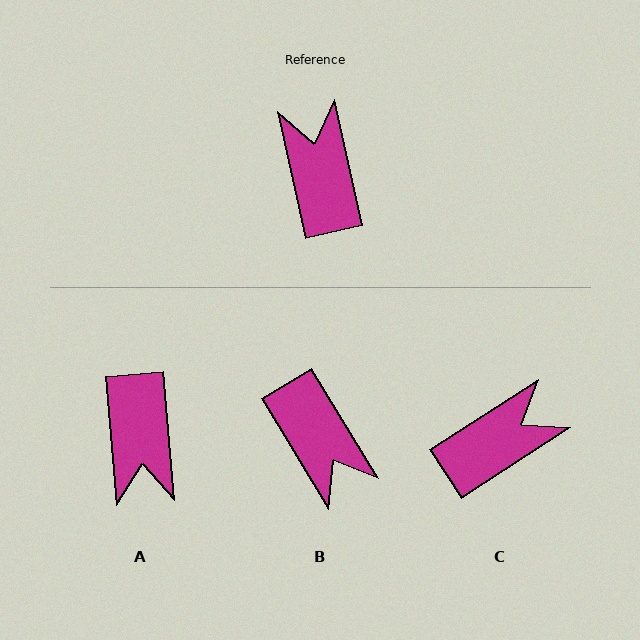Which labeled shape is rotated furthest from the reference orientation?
A, about 173 degrees away.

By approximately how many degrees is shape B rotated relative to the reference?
Approximately 161 degrees clockwise.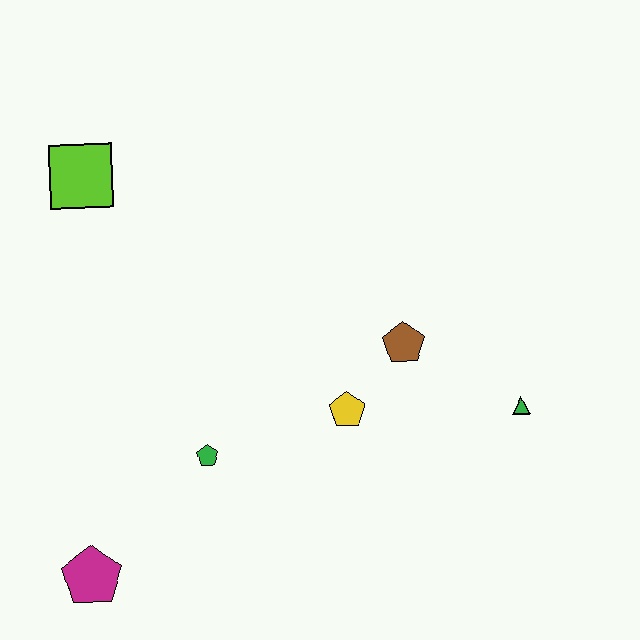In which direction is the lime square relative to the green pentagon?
The lime square is above the green pentagon.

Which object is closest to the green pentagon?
The yellow pentagon is closest to the green pentagon.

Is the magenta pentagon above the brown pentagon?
No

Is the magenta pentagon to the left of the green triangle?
Yes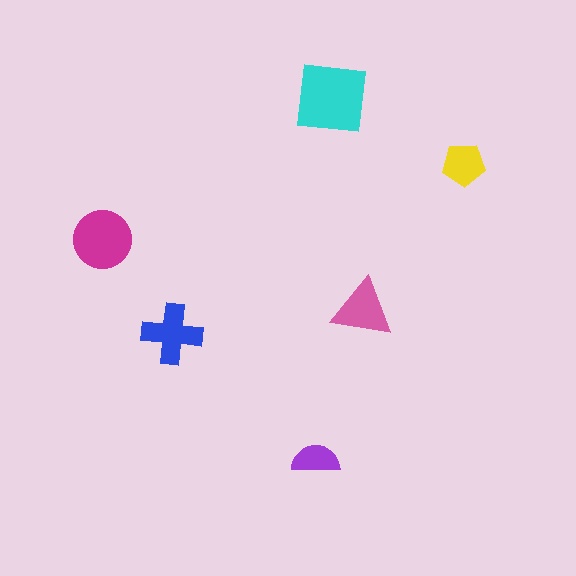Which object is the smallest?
The purple semicircle.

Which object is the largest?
The cyan square.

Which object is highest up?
The cyan square is topmost.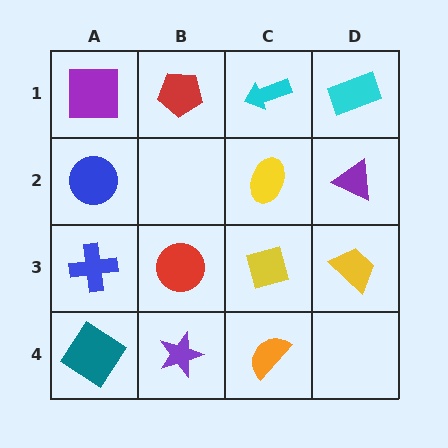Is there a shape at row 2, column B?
No, that cell is empty.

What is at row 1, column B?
A red pentagon.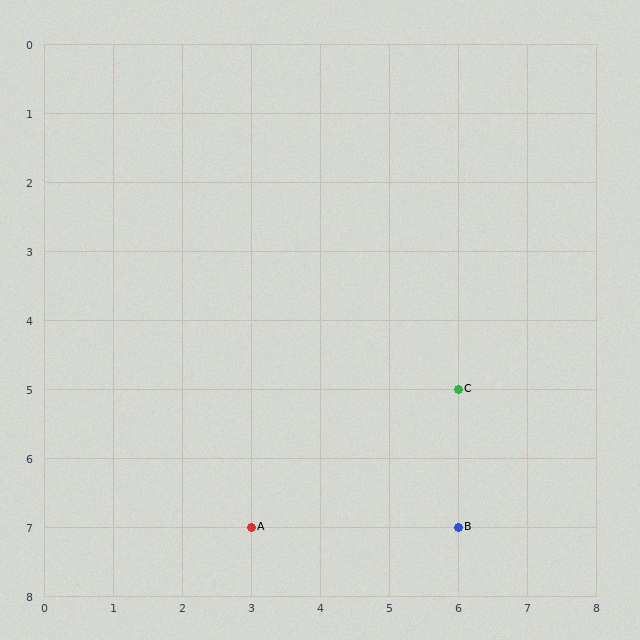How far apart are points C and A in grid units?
Points C and A are 3 columns and 2 rows apart (about 3.6 grid units diagonally).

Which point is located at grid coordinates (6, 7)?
Point B is at (6, 7).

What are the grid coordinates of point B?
Point B is at grid coordinates (6, 7).